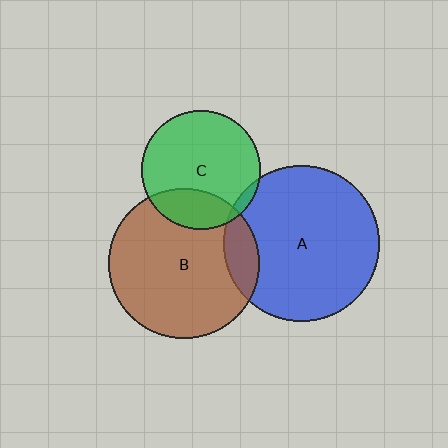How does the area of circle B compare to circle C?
Approximately 1.6 times.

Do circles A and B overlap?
Yes.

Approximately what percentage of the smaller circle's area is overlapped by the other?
Approximately 10%.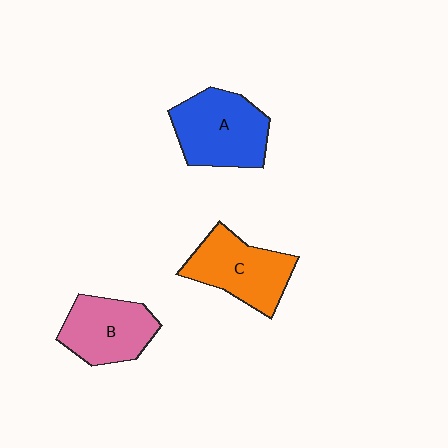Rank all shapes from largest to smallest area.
From largest to smallest: A (blue), C (orange), B (pink).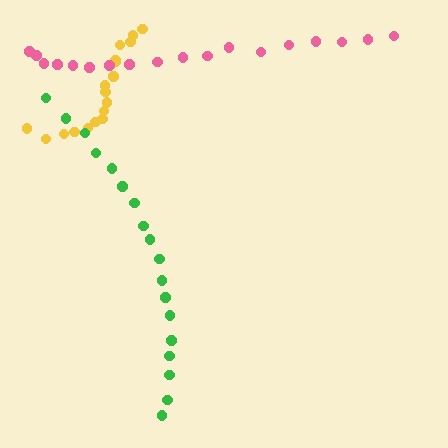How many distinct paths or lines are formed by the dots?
There are 3 distinct paths.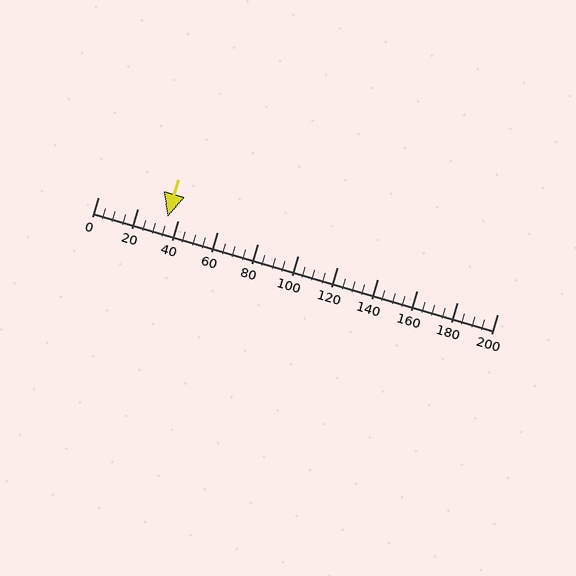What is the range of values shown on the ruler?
The ruler shows values from 0 to 200.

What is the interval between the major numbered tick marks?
The major tick marks are spaced 20 units apart.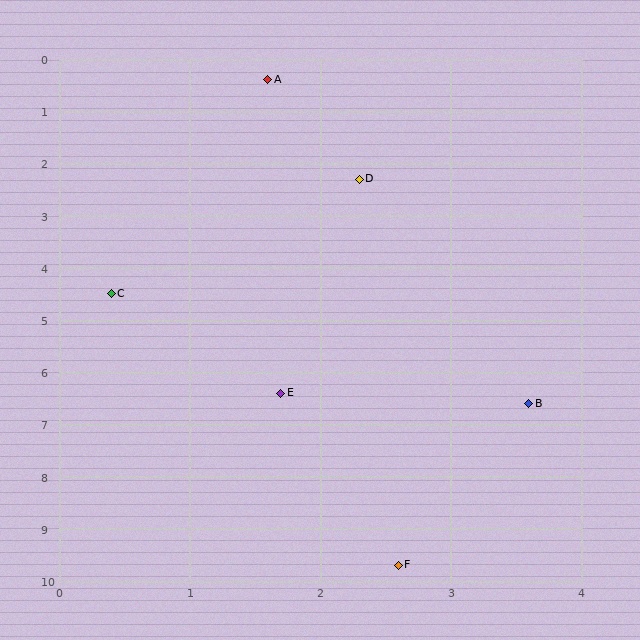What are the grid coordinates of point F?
Point F is at approximately (2.6, 9.7).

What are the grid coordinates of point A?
Point A is at approximately (1.6, 0.4).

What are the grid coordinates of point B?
Point B is at approximately (3.6, 6.6).